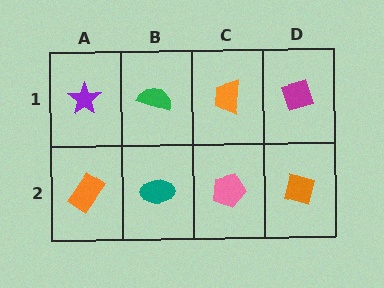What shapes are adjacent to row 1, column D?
An orange diamond (row 2, column D), an orange trapezoid (row 1, column C).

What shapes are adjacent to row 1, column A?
An orange rectangle (row 2, column A), a green semicircle (row 1, column B).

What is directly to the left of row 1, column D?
An orange trapezoid.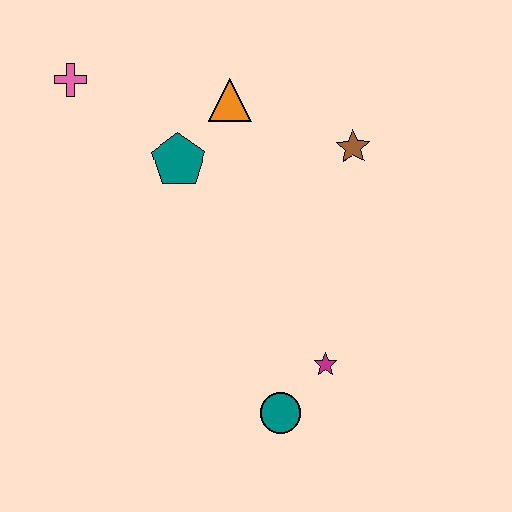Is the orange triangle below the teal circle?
No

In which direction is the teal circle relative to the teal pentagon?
The teal circle is below the teal pentagon.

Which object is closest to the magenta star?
The teal circle is closest to the magenta star.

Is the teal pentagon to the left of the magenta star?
Yes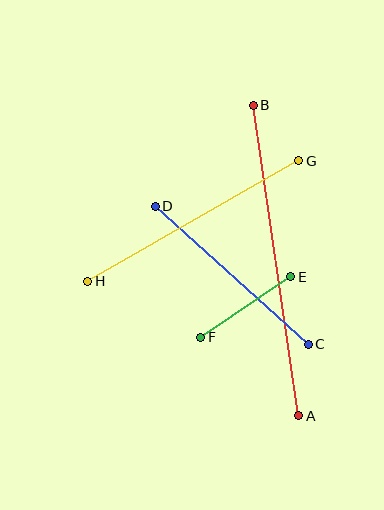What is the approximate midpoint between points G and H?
The midpoint is at approximately (193, 221) pixels.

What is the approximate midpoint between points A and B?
The midpoint is at approximately (276, 260) pixels.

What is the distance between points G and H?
The distance is approximately 243 pixels.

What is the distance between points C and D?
The distance is approximately 206 pixels.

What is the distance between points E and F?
The distance is approximately 109 pixels.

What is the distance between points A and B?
The distance is approximately 314 pixels.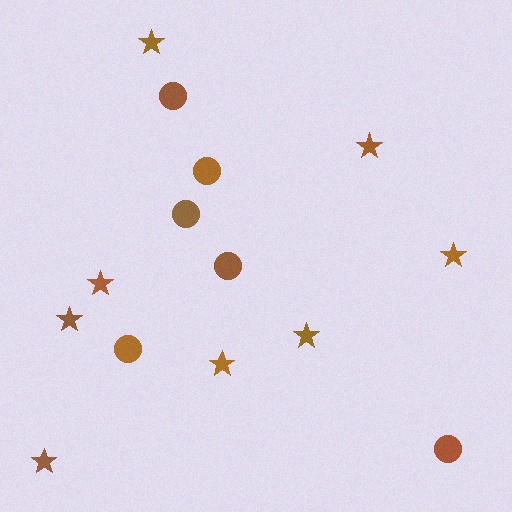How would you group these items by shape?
There are 2 groups: one group of circles (6) and one group of stars (8).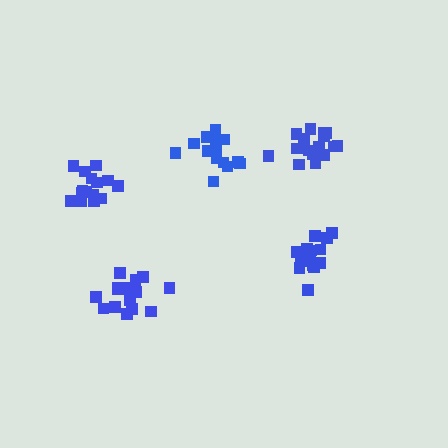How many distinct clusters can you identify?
There are 5 distinct clusters.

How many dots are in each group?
Group 1: 14 dots, Group 2: 16 dots, Group 3: 16 dots, Group 4: 16 dots, Group 5: 15 dots (77 total).